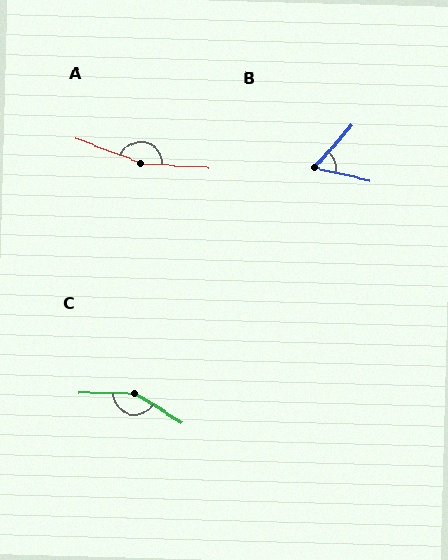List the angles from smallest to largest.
B (62°), C (149°), A (163°).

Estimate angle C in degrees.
Approximately 149 degrees.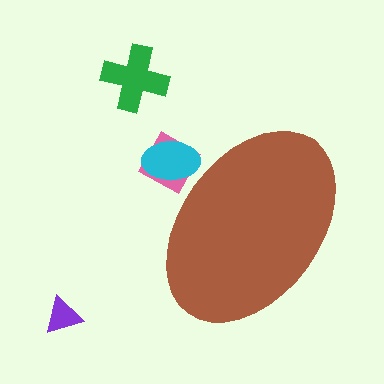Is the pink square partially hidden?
Yes, the pink square is partially hidden behind the brown ellipse.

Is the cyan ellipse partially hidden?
Yes, the cyan ellipse is partially hidden behind the brown ellipse.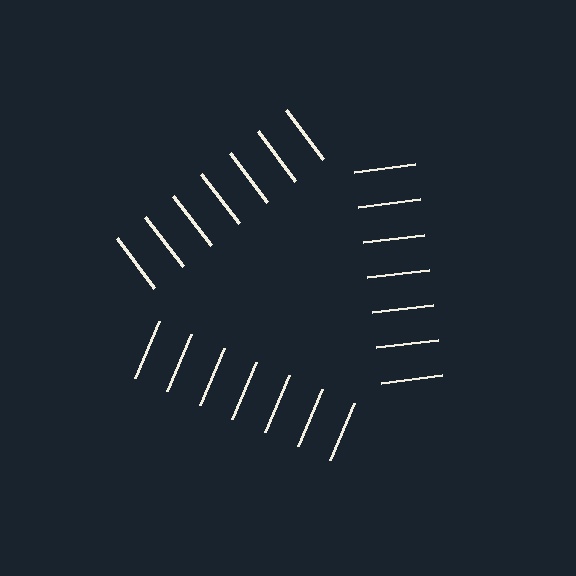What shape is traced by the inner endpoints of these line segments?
An illusory triangle — the line segments terminate on its edges but no continuous stroke is drawn.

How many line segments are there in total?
21 — 7 along each of the 3 edges.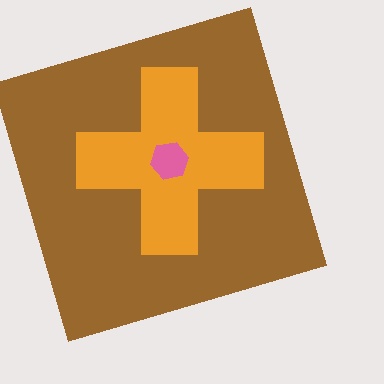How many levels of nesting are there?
3.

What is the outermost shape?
The brown square.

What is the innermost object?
The pink hexagon.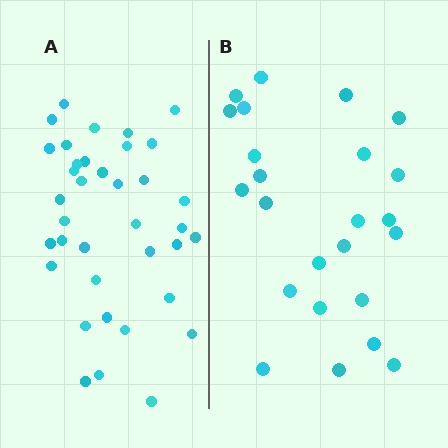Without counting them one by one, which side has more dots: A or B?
Region A (the left region) has more dots.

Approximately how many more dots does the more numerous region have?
Region A has approximately 15 more dots than region B.